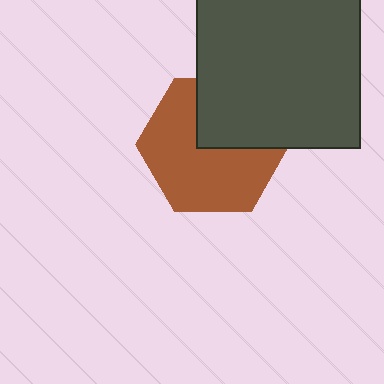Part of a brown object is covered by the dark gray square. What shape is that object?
It is a hexagon.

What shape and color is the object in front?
The object in front is a dark gray square.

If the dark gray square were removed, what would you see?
You would see the complete brown hexagon.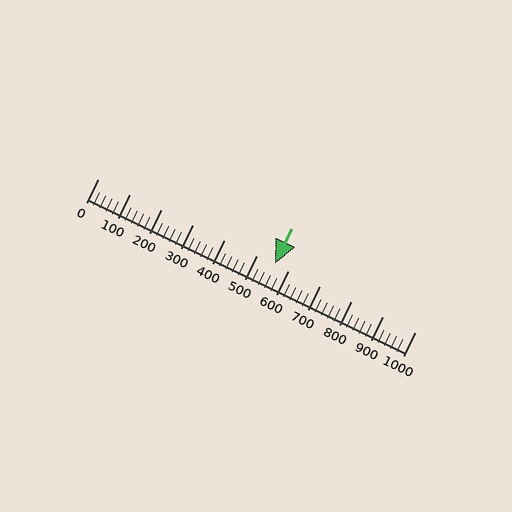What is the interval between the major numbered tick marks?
The major tick marks are spaced 100 units apart.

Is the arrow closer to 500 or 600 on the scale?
The arrow is closer to 600.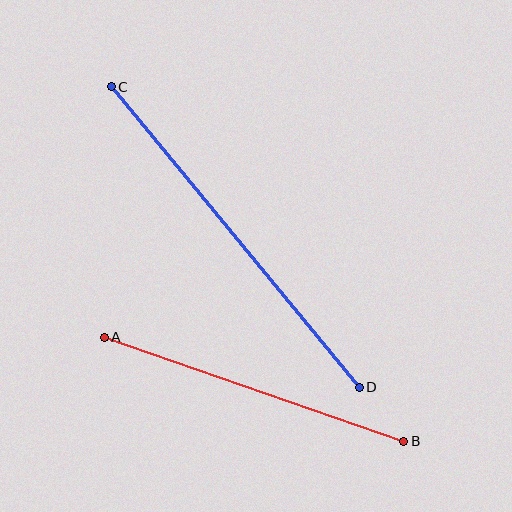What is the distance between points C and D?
The distance is approximately 390 pixels.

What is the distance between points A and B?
The distance is approximately 317 pixels.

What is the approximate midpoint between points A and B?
The midpoint is at approximately (254, 389) pixels.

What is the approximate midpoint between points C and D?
The midpoint is at approximately (235, 237) pixels.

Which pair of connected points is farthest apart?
Points C and D are farthest apart.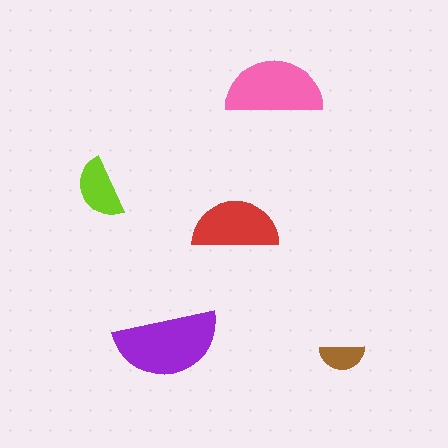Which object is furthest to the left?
The lime semicircle is leftmost.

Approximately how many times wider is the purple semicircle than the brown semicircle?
About 2.5 times wider.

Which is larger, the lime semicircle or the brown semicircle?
The lime one.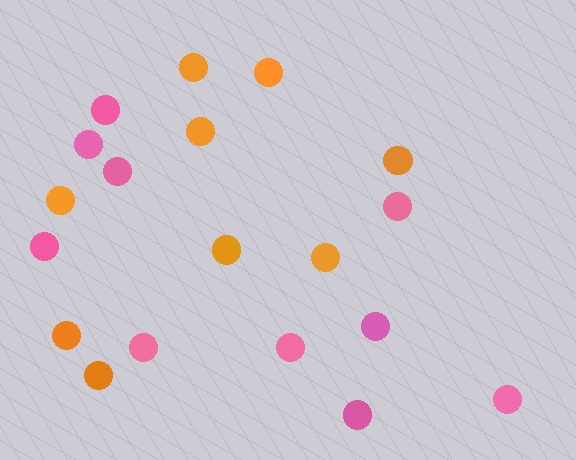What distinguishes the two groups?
There are 2 groups: one group of pink circles (10) and one group of orange circles (9).